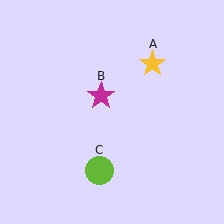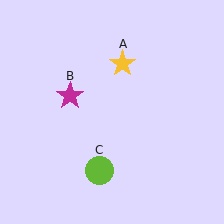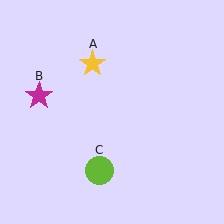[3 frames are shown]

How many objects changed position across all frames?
2 objects changed position: yellow star (object A), magenta star (object B).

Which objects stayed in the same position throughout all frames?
Lime circle (object C) remained stationary.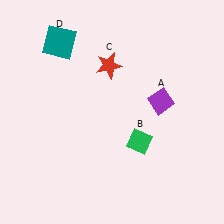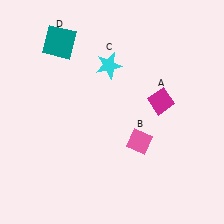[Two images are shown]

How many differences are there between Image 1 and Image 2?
There are 3 differences between the two images.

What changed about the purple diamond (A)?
In Image 1, A is purple. In Image 2, it changed to magenta.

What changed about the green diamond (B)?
In Image 1, B is green. In Image 2, it changed to pink.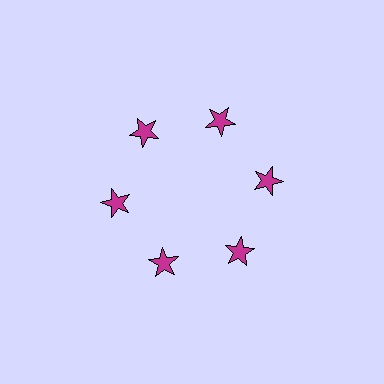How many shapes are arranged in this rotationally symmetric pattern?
There are 6 shapes, arranged in 6 groups of 1.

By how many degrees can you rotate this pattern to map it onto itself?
The pattern maps onto itself every 60 degrees of rotation.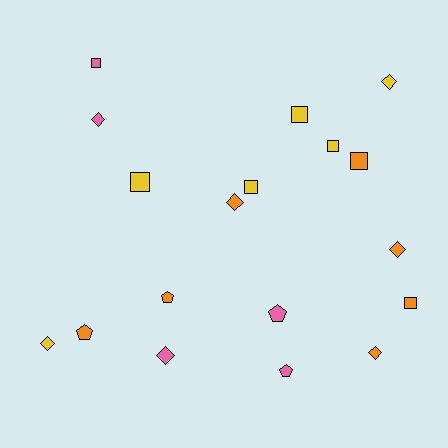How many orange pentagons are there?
There are 2 orange pentagons.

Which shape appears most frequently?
Diamond, with 7 objects.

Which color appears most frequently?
Orange, with 7 objects.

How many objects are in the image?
There are 18 objects.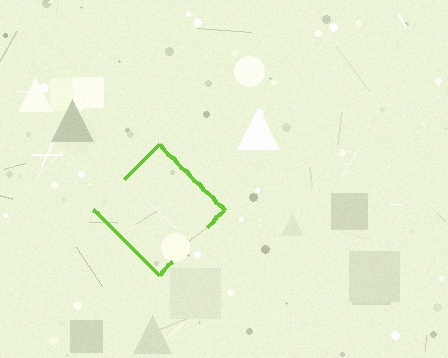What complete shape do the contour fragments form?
The contour fragments form a diamond.